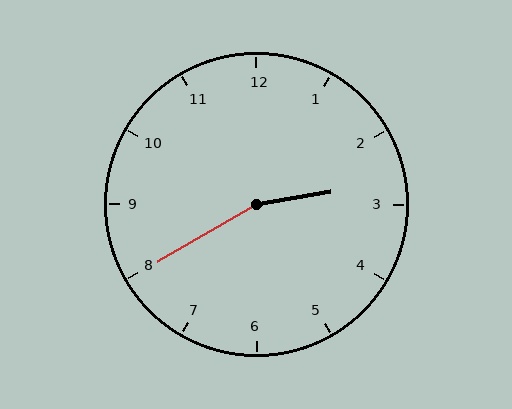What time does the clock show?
2:40.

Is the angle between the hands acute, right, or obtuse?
It is obtuse.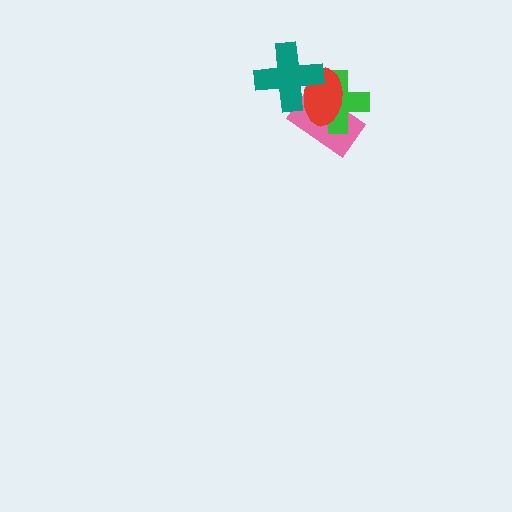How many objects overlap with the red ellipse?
3 objects overlap with the red ellipse.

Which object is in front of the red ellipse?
The teal cross is in front of the red ellipse.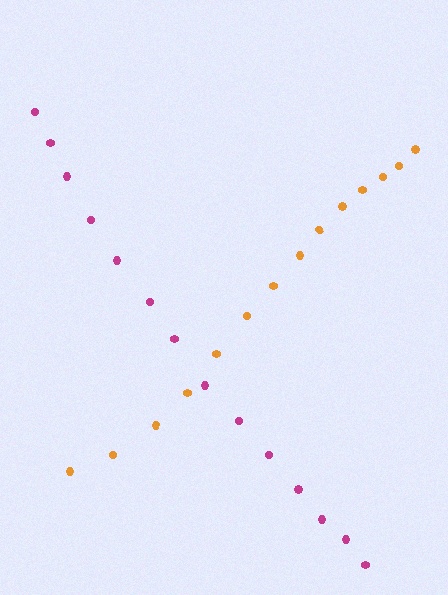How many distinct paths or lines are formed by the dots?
There are 2 distinct paths.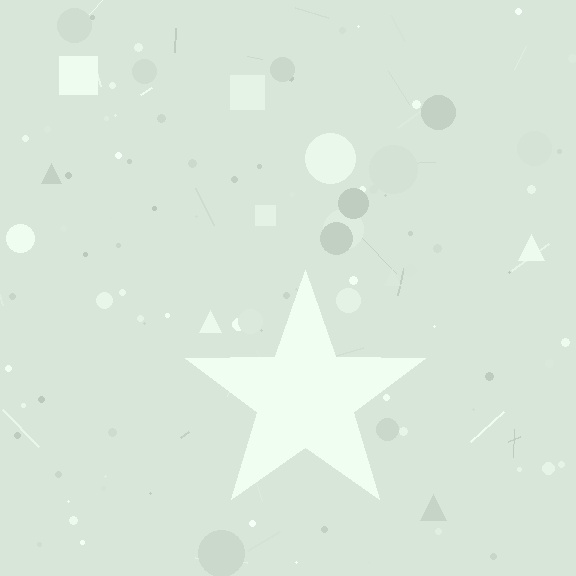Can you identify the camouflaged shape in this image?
The camouflaged shape is a star.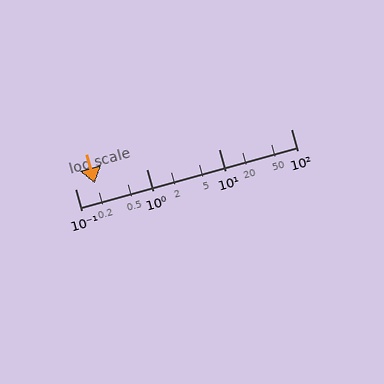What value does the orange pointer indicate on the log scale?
The pointer indicates approximately 0.19.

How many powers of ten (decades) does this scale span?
The scale spans 3 decades, from 0.1 to 100.